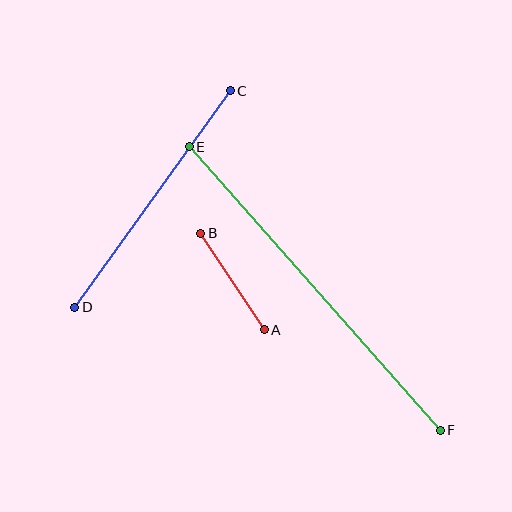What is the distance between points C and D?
The distance is approximately 267 pixels.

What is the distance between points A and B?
The distance is approximately 116 pixels.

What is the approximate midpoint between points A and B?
The midpoint is at approximately (232, 281) pixels.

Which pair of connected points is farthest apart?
Points E and F are farthest apart.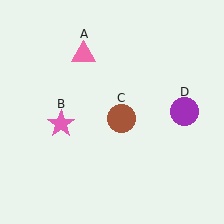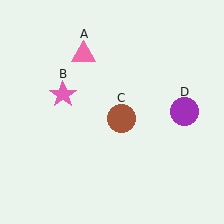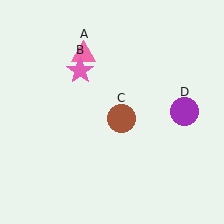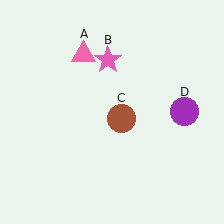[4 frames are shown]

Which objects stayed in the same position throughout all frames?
Pink triangle (object A) and brown circle (object C) and purple circle (object D) remained stationary.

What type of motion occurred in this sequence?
The pink star (object B) rotated clockwise around the center of the scene.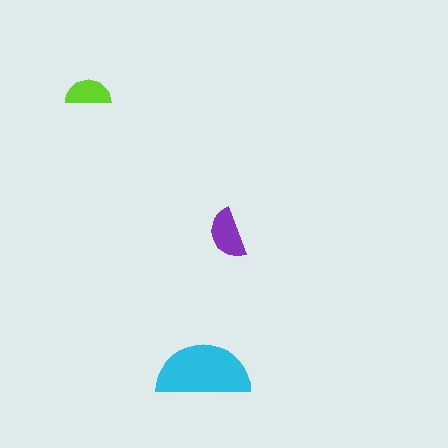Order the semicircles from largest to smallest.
the cyan one, the purple one, the lime one.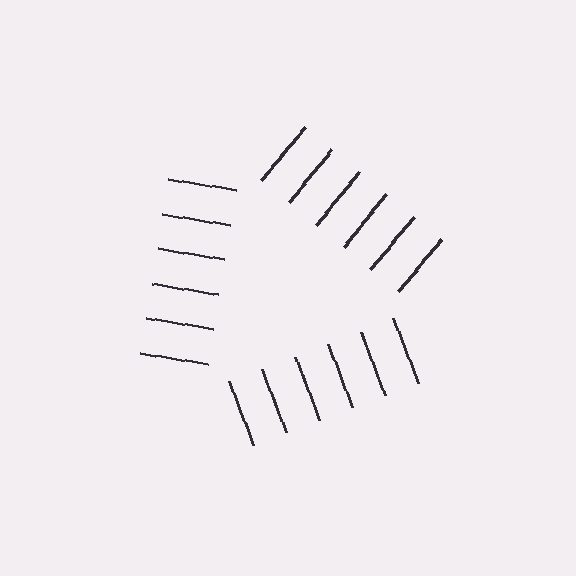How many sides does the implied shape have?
3 sides — the line-ends trace a triangle.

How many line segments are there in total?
18 — 6 along each of the 3 edges.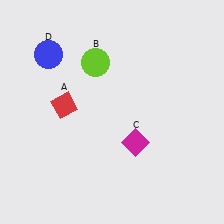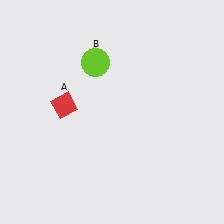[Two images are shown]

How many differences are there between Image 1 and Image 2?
There are 2 differences between the two images.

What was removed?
The blue circle (D), the magenta diamond (C) were removed in Image 2.